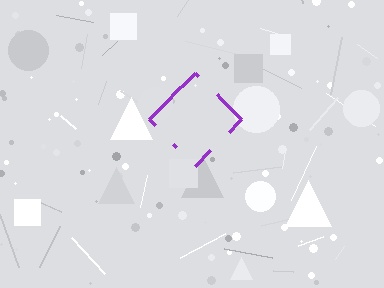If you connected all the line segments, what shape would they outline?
They would outline a diamond.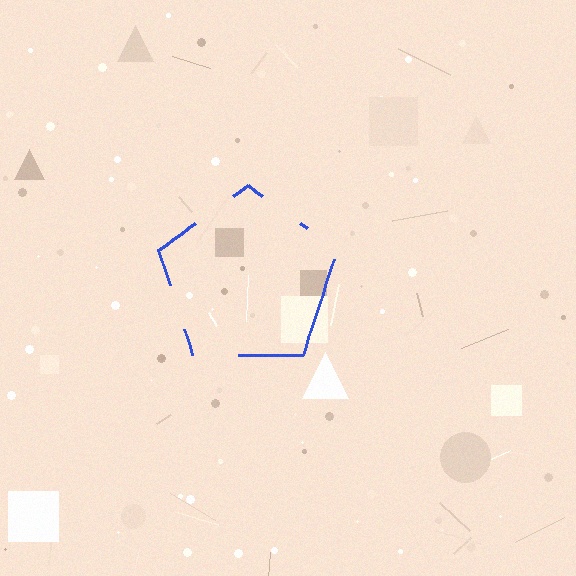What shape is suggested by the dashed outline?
The dashed outline suggests a pentagon.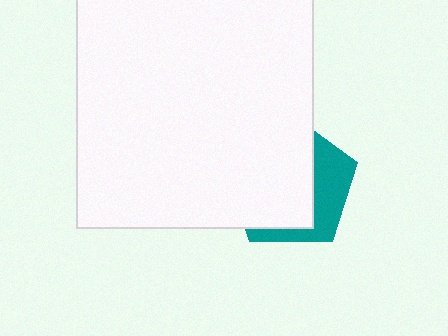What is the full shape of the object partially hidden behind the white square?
The partially hidden object is a teal pentagon.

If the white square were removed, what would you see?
You would see the complete teal pentagon.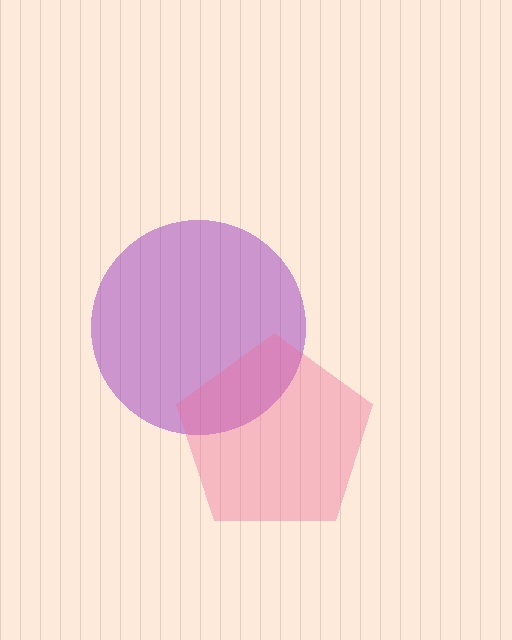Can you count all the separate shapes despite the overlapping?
Yes, there are 2 separate shapes.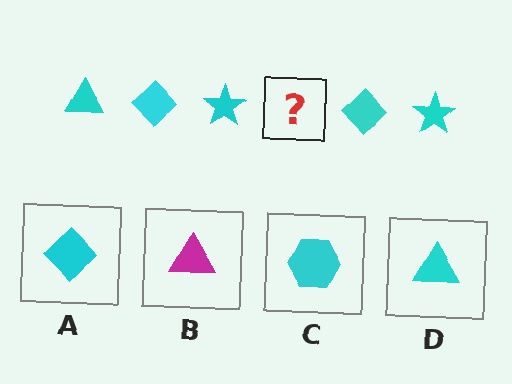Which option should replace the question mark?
Option D.